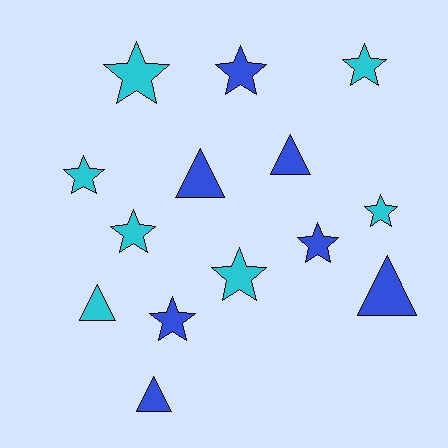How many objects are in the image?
There are 14 objects.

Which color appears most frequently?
Cyan, with 7 objects.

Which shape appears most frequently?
Star, with 9 objects.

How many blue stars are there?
There are 3 blue stars.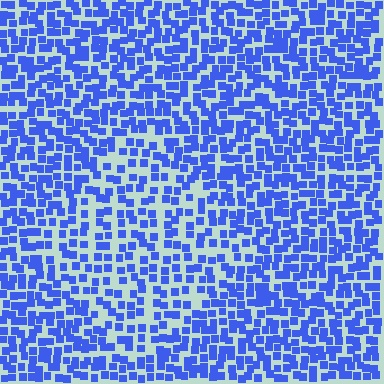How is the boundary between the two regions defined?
The boundary is defined by a change in element density (approximately 1.6x ratio). All elements are the same color, size, and shape.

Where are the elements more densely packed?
The elements are more densely packed outside the diamond boundary.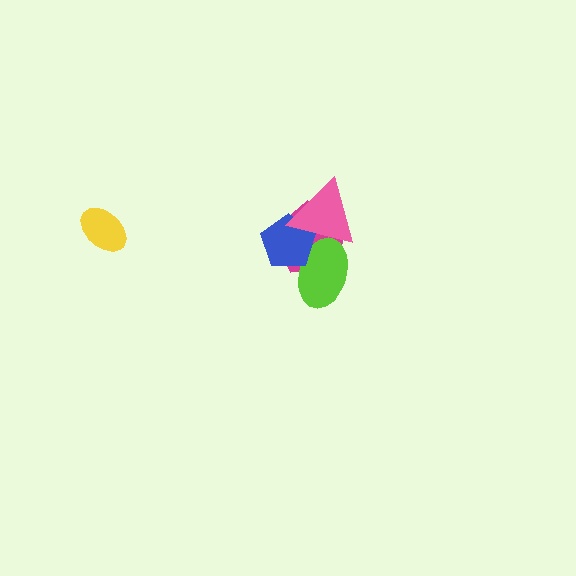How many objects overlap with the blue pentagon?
3 objects overlap with the blue pentagon.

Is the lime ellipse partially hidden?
Yes, it is partially covered by another shape.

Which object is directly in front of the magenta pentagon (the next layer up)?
The lime ellipse is directly in front of the magenta pentagon.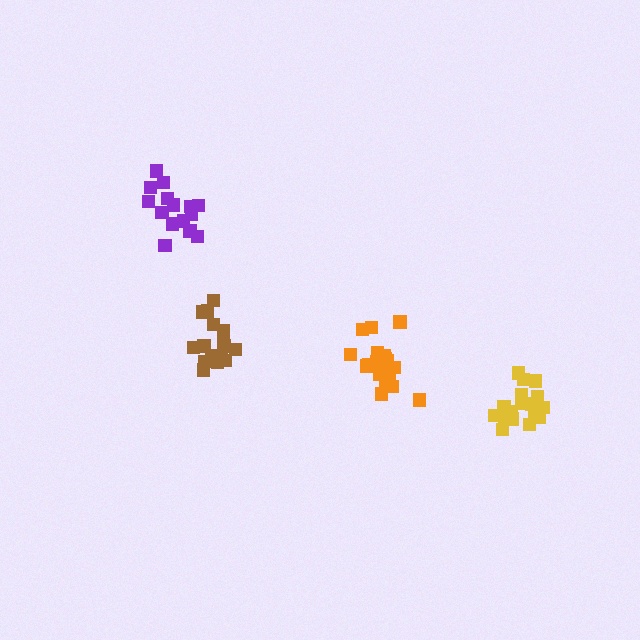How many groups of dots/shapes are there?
There are 4 groups.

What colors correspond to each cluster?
The clusters are colored: yellow, orange, brown, purple.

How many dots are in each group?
Group 1: 18 dots, Group 2: 20 dots, Group 3: 16 dots, Group 4: 15 dots (69 total).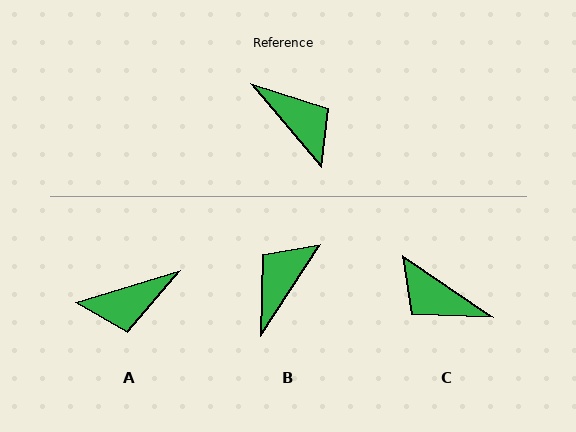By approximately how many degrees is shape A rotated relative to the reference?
Approximately 113 degrees clockwise.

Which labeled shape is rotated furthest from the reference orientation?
C, about 165 degrees away.